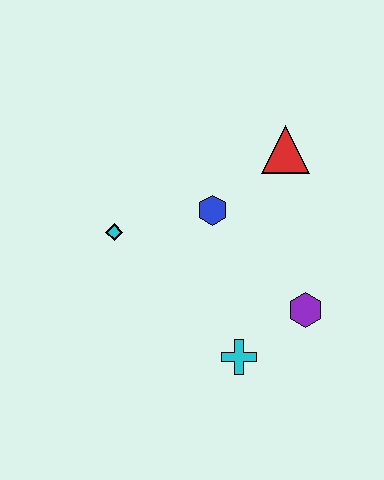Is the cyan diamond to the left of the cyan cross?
Yes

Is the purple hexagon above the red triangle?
No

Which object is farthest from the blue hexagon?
The cyan cross is farthest from the blue hexagon.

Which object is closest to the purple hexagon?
The cyan cross is closest to the purple hexagon.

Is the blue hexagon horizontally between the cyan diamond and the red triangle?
Yes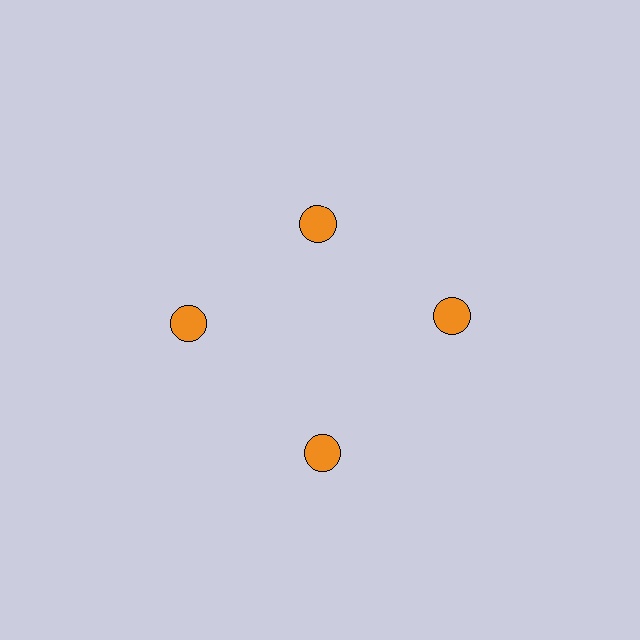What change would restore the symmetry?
The symmetry would be restored by moving it outward, back onto the ring so that all 4 circles sit at equal angles and equal distance from the center.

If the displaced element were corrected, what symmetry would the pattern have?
It would have 4-fold rotational symmetry — the pattern would map onto itself every 90 degrees.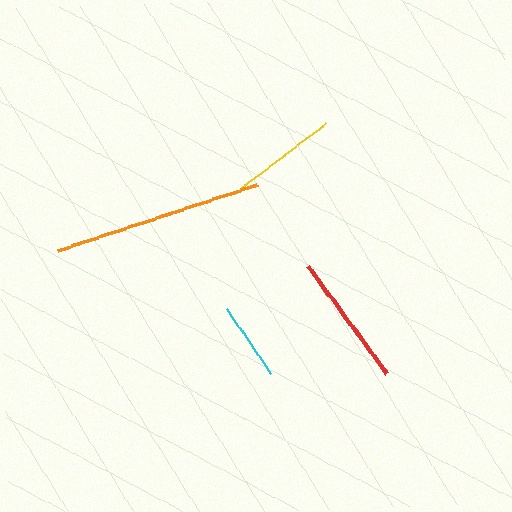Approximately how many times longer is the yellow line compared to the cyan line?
The yellow line is approximately 1.5 times the length of the cyan line.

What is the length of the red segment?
The red segment is approximately 133 pixels long.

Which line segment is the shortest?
The cyan line is the shortest at approximately 79 pixels.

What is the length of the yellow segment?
The yellow segment is approximately 115 pixels long.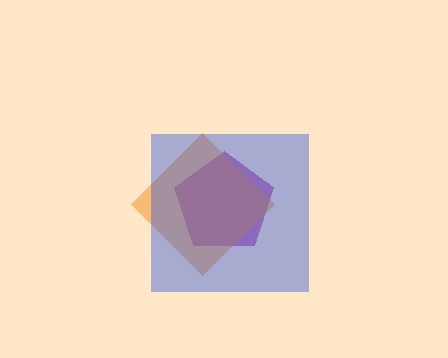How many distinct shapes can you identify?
There are 3 distinct shapes: a magenta pentagon, an orange diamond, a blue square.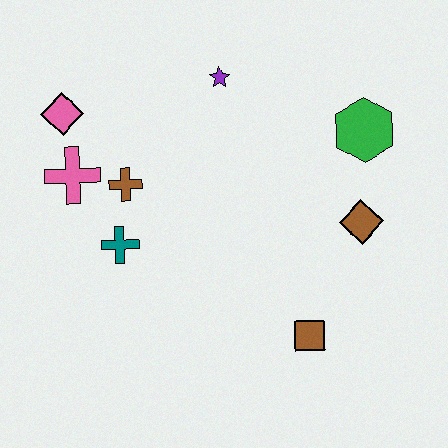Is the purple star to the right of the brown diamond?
No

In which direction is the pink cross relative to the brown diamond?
The pink cross is to the left of the brown diamond.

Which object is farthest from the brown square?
The pink diamond is farthest from the brown square.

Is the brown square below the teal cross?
Yes